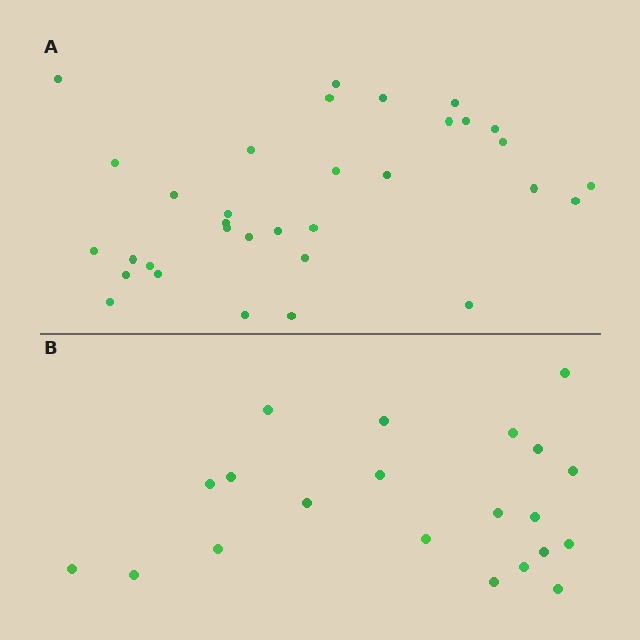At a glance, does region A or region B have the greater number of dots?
Region A (the top region) has more dots.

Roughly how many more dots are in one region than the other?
Region A has roughly 12 or so more dots than region B.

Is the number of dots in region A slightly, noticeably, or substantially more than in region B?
Region A has substantially more. The ratio is roughly 1.6 to 1.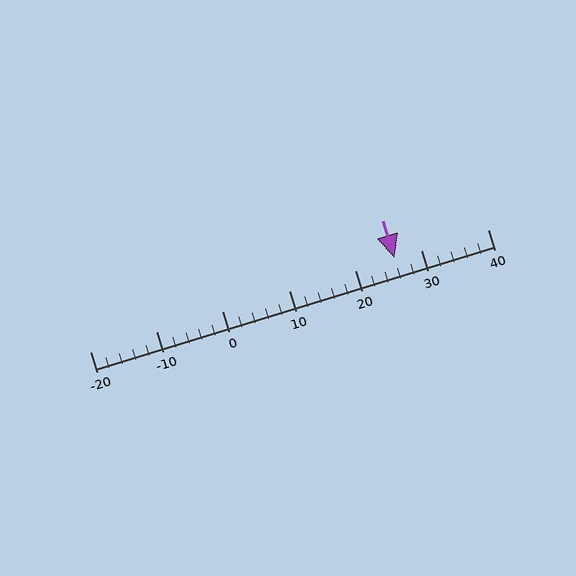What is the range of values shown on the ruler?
The ruler shows values from -20 to 40.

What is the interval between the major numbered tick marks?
The major tick marks are spaced 10 units apart.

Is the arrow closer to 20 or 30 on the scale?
The arrow is closer to 30.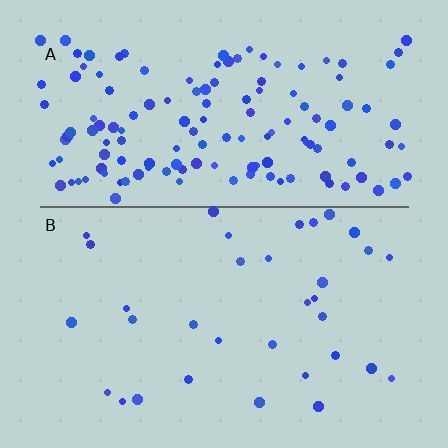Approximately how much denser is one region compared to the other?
Approximately 4.2× — region A over region B.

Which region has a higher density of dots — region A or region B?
A (the top).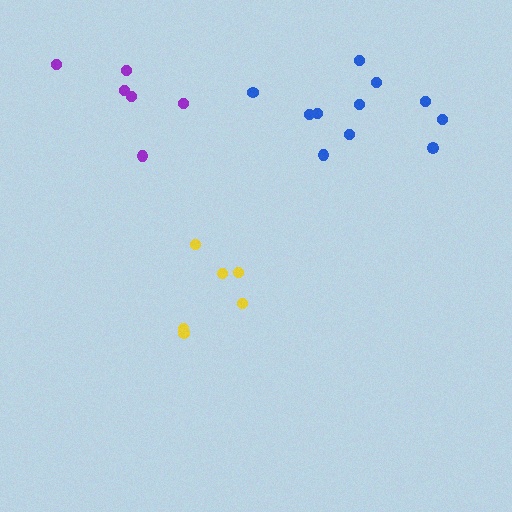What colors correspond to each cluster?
The clusters are colored: yellow, purple, blue.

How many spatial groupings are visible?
There are 3 spatial groupings.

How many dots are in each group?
Group 1: 6 dots, Group 2: 6 dots, Group 3: 11 dots (23 total).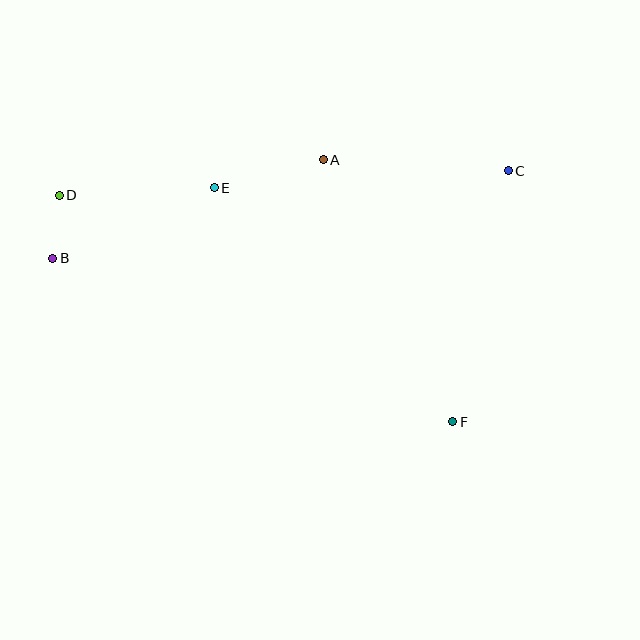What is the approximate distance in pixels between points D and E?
The distance between D and E is approximately 155 pixels.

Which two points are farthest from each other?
Points B and C are farthest from each other.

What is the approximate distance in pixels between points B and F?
The distance between B and F is approximately 432 pixels.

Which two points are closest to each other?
Points B and D are closest to each other.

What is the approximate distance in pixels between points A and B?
The distance between A and B is approximately 288 pixels.